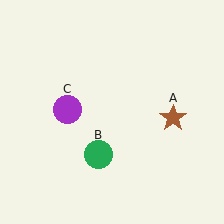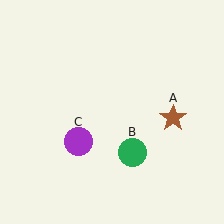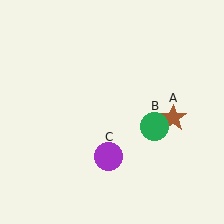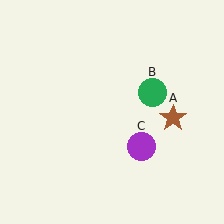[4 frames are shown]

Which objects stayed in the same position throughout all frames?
Brown star (object A) remained stationary.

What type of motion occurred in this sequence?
The green circle (object B), purple circle (object C) rotated counterclockwise around the center of the scene.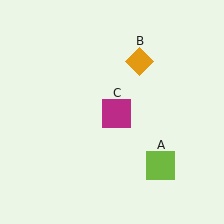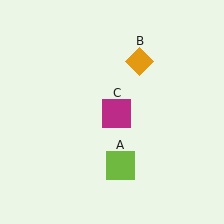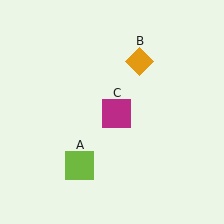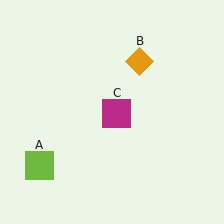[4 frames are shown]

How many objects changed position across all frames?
1 object changed position: lime square (object A).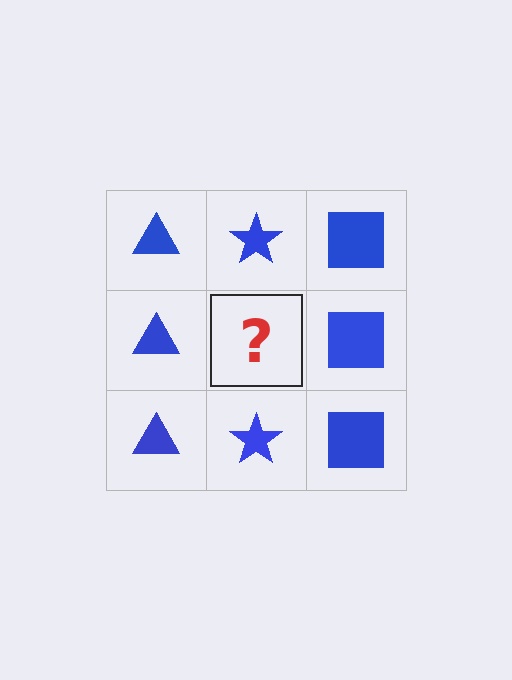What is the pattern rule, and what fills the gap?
The rule is that each column has a consistent shape. The gap should be filled with a blue star.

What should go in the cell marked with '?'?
The missing cell should contain a blue star.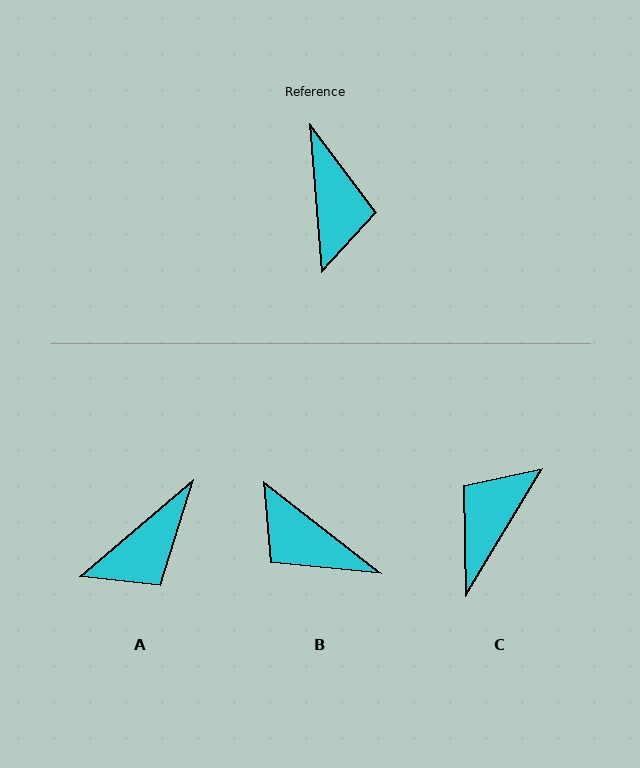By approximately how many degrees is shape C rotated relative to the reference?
Approximately 144 degrees counter-clockwise.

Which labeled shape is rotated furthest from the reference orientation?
C, about 144 degrees away.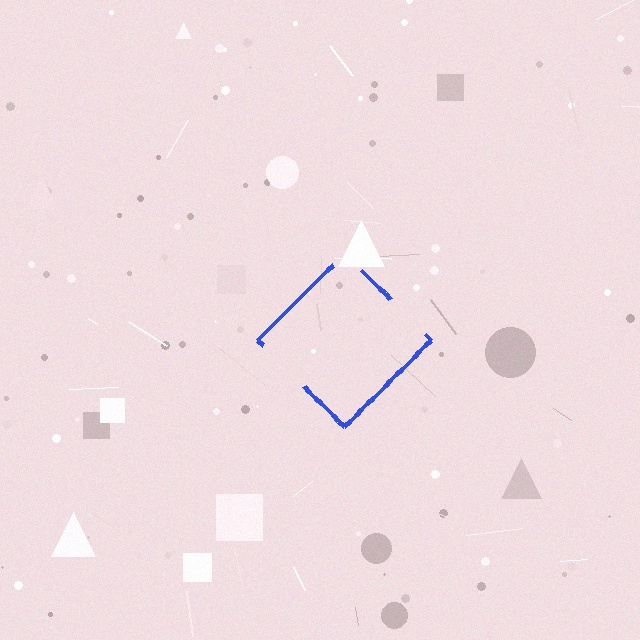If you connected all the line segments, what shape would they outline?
They would outline a diamond.